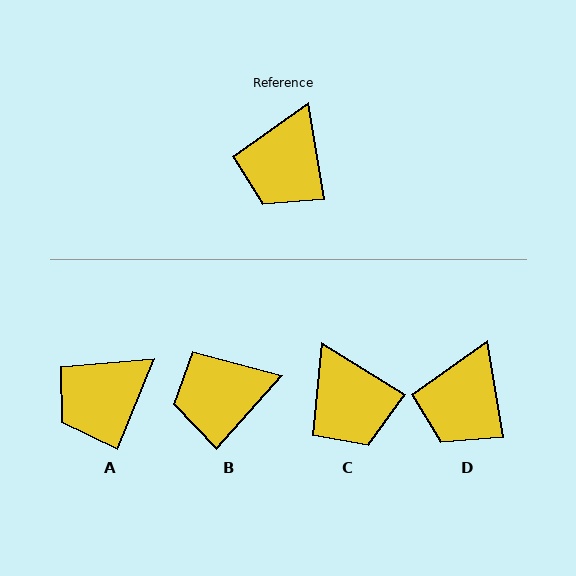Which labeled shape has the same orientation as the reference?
D.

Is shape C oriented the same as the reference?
No, it is off by about 49 degrees.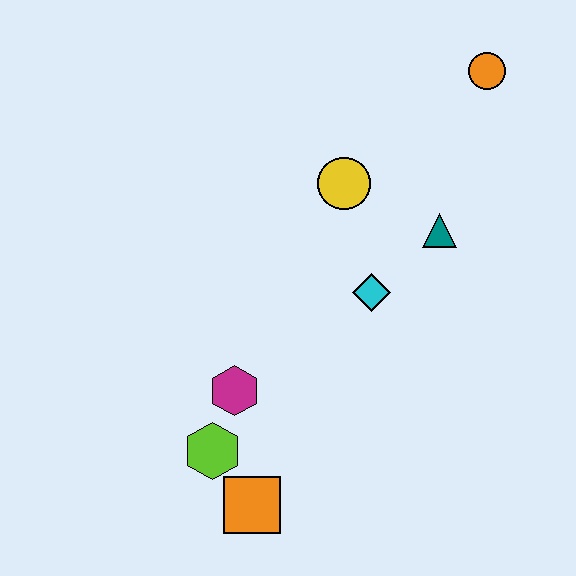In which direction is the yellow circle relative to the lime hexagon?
The yellow circle is above the lime hexagon.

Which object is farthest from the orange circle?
The orange square is farthest from the orange circle.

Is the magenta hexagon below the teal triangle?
Yes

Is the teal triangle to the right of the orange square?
Yes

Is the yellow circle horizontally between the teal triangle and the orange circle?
No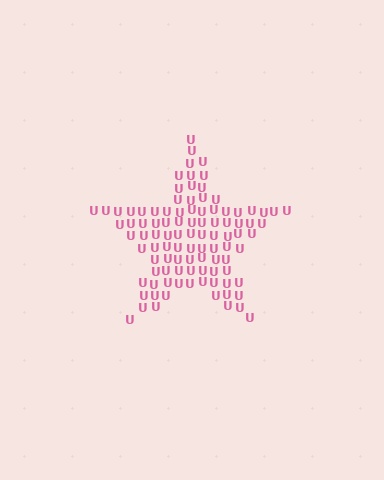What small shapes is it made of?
It is made of small letter U's.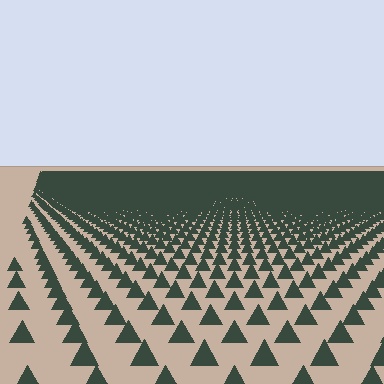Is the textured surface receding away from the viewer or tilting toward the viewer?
The surface is receding away from the viewer. Texture elements get smaller and denser toward the top.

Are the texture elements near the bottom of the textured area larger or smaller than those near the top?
Larger. Near the bottom, elements are closer to the viewer and appear at a bigger on-screen size.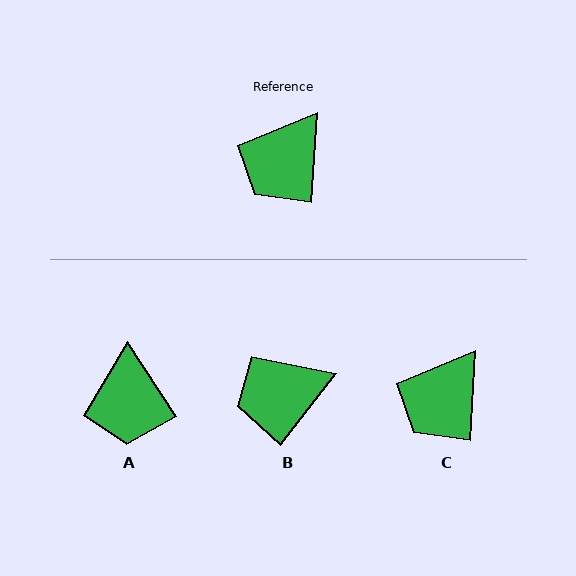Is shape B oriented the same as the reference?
No, it is off by about 34 degrees.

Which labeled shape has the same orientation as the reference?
C.